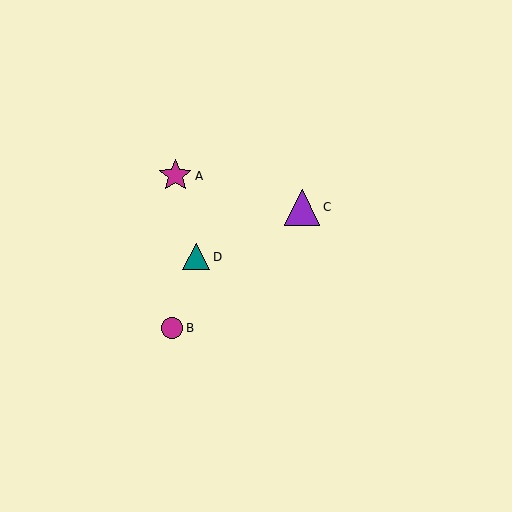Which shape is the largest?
The purple triangle (labeled C) is the largest.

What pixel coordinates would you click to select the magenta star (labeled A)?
Click at (175, 176) to select the magenta star A.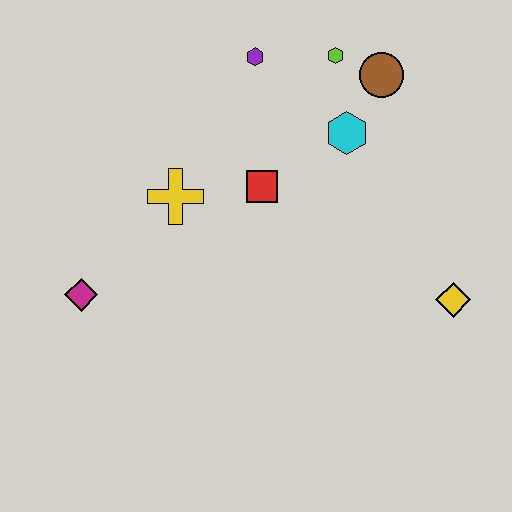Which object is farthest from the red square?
The yellow diamond is farthest from the red square.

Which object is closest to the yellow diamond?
The cyan hexagon is closest to the yellow diamond.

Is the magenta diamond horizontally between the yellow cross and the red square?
No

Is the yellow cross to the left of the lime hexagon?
Yes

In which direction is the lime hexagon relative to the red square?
The lime hexagon is above the red square.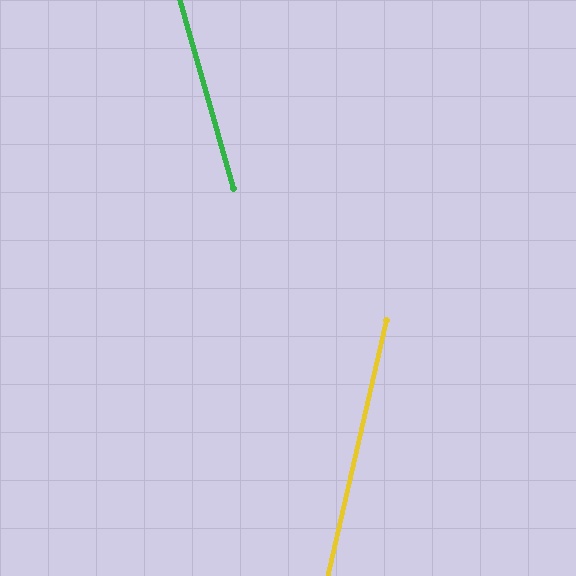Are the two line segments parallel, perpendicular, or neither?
Neither parallel nor perpendicular — they differ by about 29°.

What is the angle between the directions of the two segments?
Approximately 29 degrees.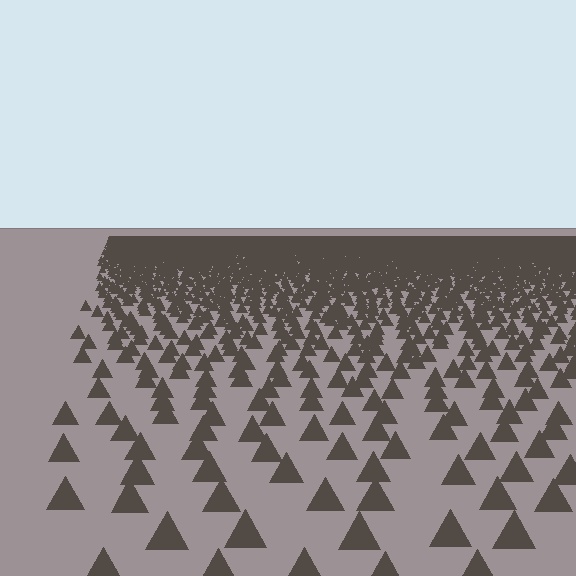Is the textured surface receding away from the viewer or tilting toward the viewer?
The surface is receding away from the viewer. Texture elements get smaller and denser toward the top.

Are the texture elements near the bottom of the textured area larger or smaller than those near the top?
Larger. Near the bottom, elements are closer to the viewer and appear at a bigger on-screen size.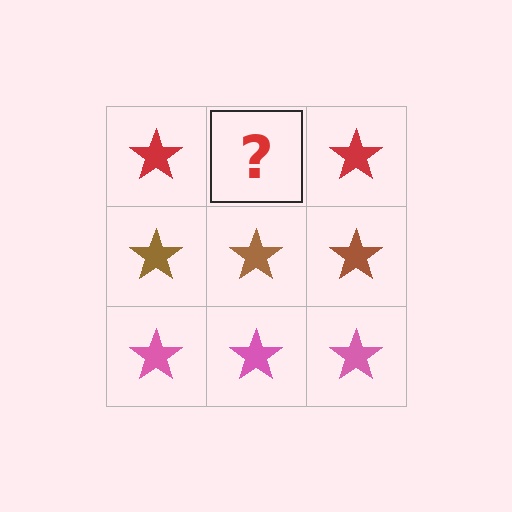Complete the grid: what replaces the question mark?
The question mark should be replaced with a red star.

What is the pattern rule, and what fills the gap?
The rule is that each row has a consistent color. The gap should be filled with a red star.